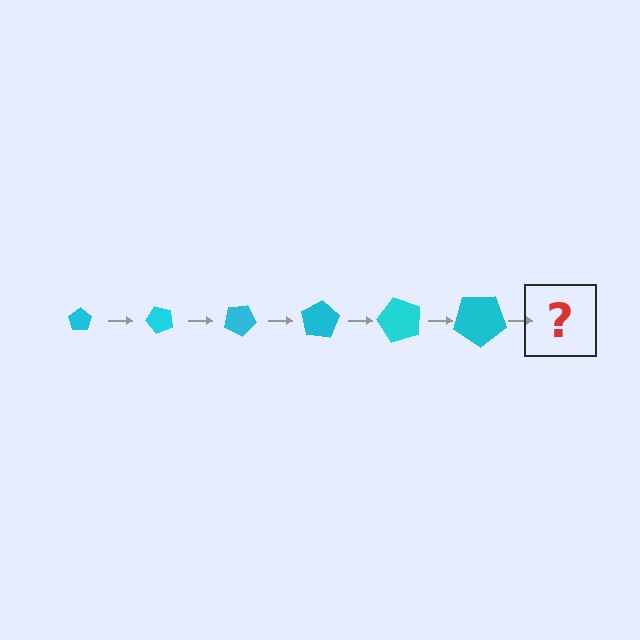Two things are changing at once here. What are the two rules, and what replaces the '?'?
The two rules are that the pentagon grows larger each step and it rotates 50 degrees each step. The '?' should be a pentagon, larger than the previous one and rotated 300 degrees from the start.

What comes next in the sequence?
The next element should be a pentagon, larger than the previous one and rotated 300 degrees from the start.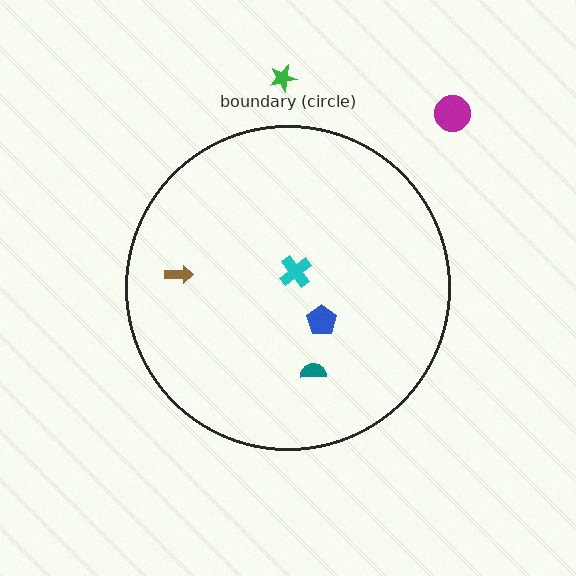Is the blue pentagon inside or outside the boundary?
Inside.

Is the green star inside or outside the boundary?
Outside.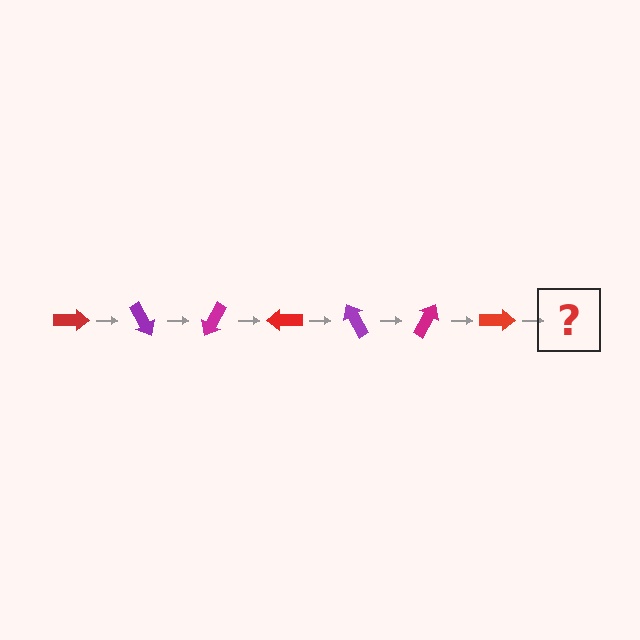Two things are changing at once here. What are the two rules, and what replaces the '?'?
The two rules are that it rotates 60 degrees each step and the color cycles through red, purple, and magenta. The '?' should be a purple arrow, rotated 420 degrees from the start.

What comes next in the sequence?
The next element should be a purple arrow, rotated 420 degrees from the start.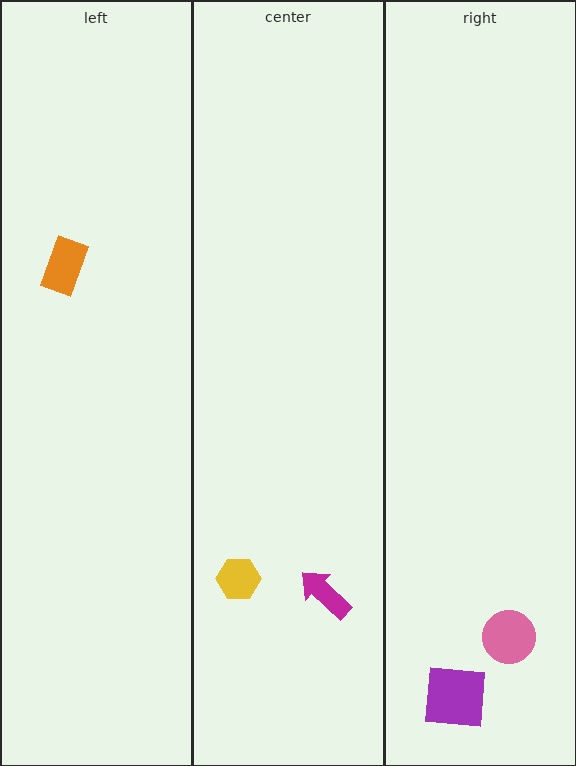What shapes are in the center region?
The magenta arrow, the yellow hexagon.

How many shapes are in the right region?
2.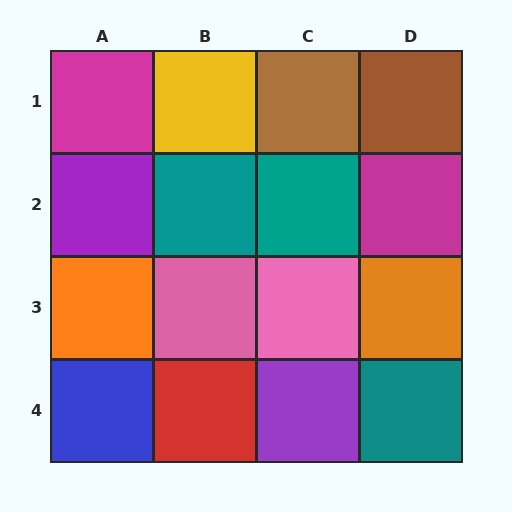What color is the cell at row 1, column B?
Yellow.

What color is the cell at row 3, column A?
Orange.